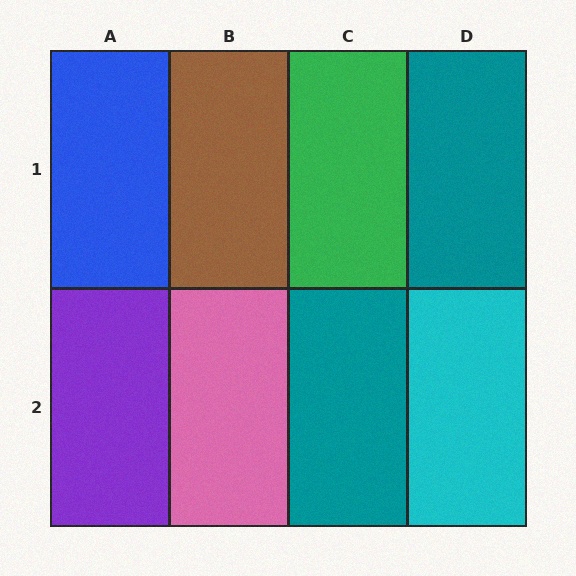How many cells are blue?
1 cell is blue.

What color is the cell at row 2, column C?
Teal.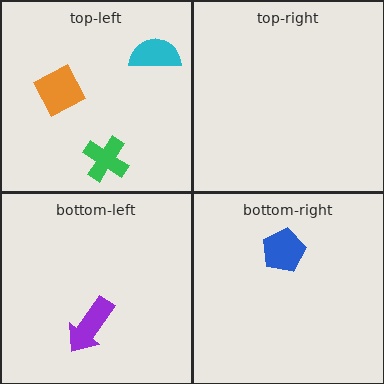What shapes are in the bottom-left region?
The purple arrow.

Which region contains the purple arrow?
The bottom-left region.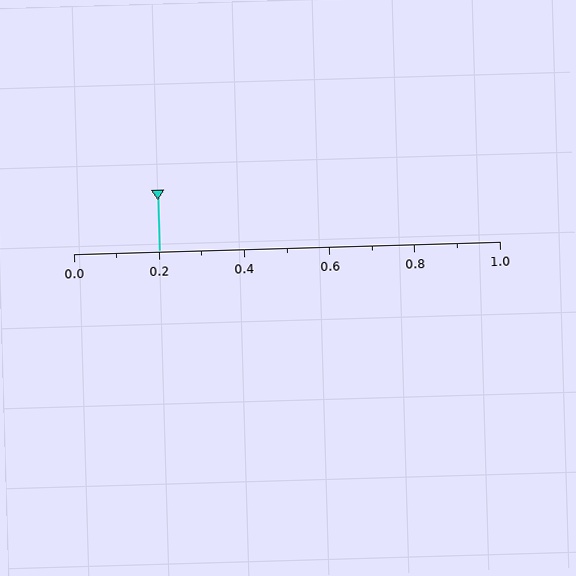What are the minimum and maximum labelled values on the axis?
The axis runs from 0.0 to 1.0.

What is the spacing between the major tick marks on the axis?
The major ticks are spaced 0.2 apart.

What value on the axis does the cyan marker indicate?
The marker indicates approximately 0.2.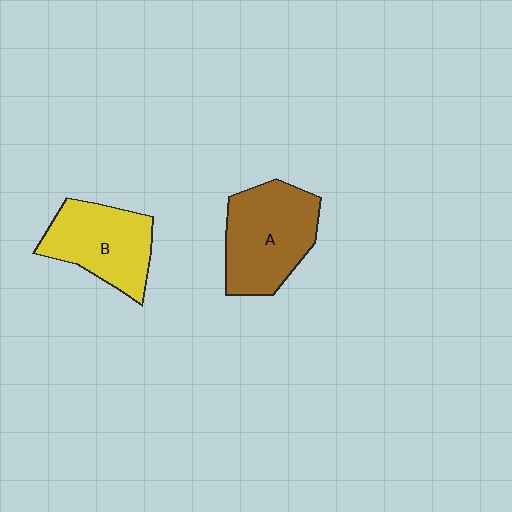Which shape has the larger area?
Shape A (brown).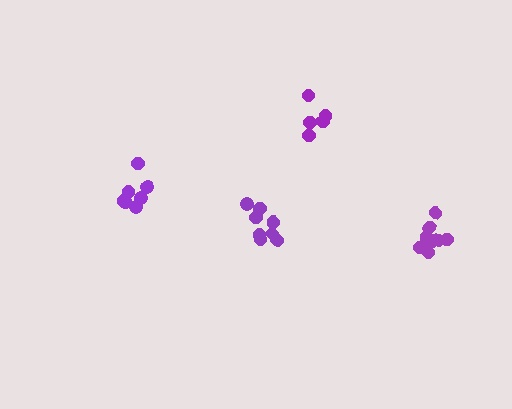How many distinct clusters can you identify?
There are 4 distinct clusters.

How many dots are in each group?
Group 1: 7 dots, Group 2: 8 dots, Group 3: 5 dots, Group 4: 9 dots (29 total).